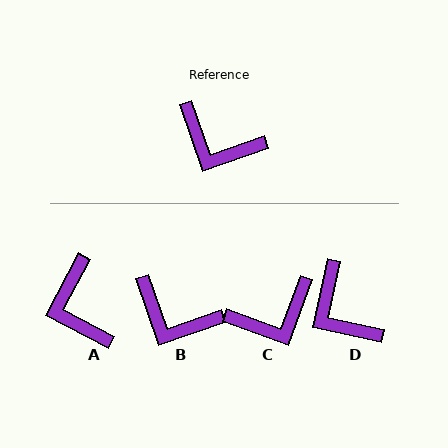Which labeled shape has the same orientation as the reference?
B.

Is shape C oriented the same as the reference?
No, it is off by about 51 degrees.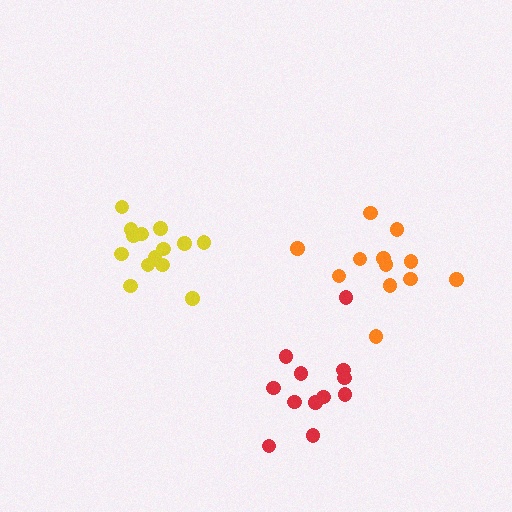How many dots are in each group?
Group 1: 14 dots, Group 2: 12 dots, Group 3: 12 dots (38 total).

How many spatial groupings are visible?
There are 3 spatial groupings.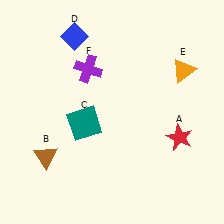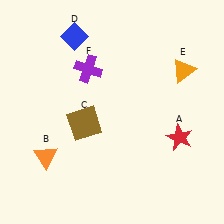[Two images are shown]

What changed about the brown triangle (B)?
In Image 1, B is brown. In Image 2, it changed to orange.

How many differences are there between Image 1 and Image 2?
There are 2 differences between the two images.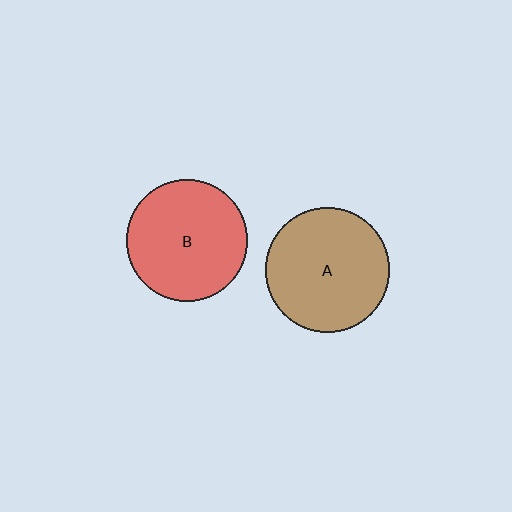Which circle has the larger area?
Circle A (brown).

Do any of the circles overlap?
No, none of the circles overlap.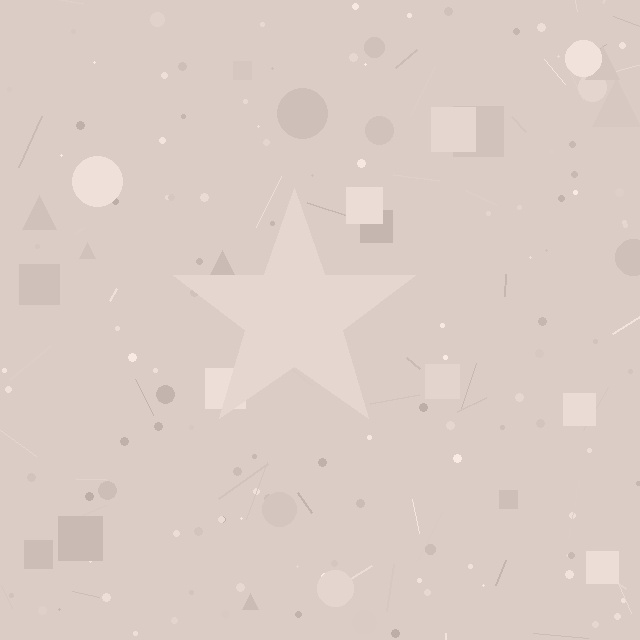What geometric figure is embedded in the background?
A star is embedded in the background.